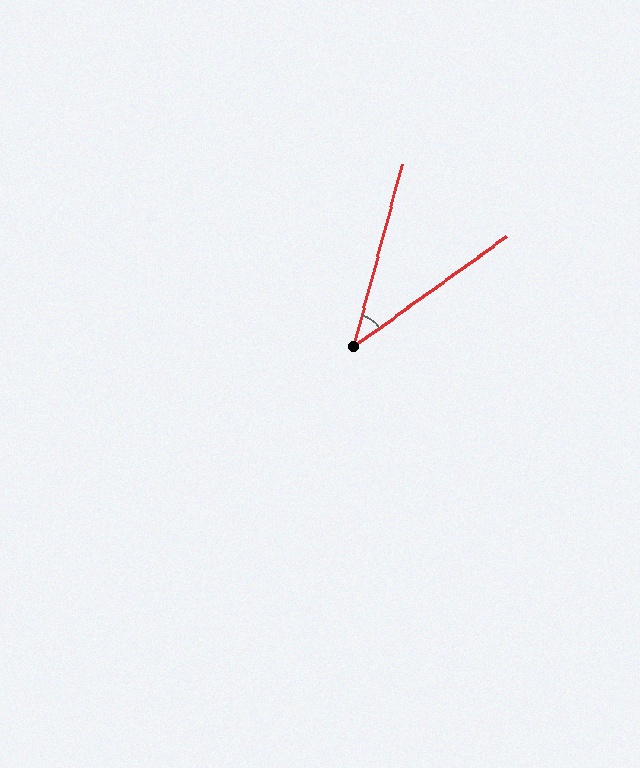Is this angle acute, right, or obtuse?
It is acute.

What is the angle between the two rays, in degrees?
Approximately 39 degrees.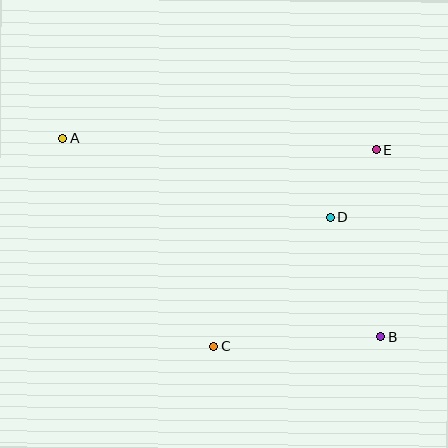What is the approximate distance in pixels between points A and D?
The distance between A and D is approximately 279 pixels.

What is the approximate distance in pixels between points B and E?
The distance between B and E is approximately 187 pixels.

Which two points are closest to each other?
Points D and E are closest to each other.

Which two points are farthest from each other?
Points A and B are farthest from each other.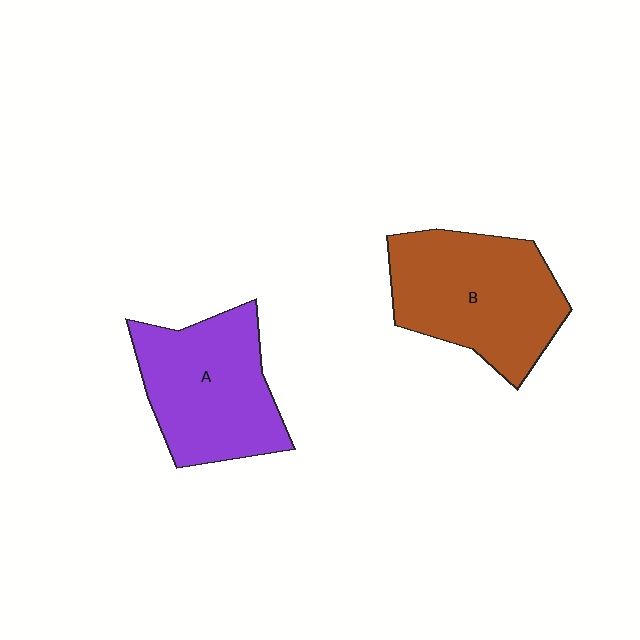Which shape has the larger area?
Shape B (brown).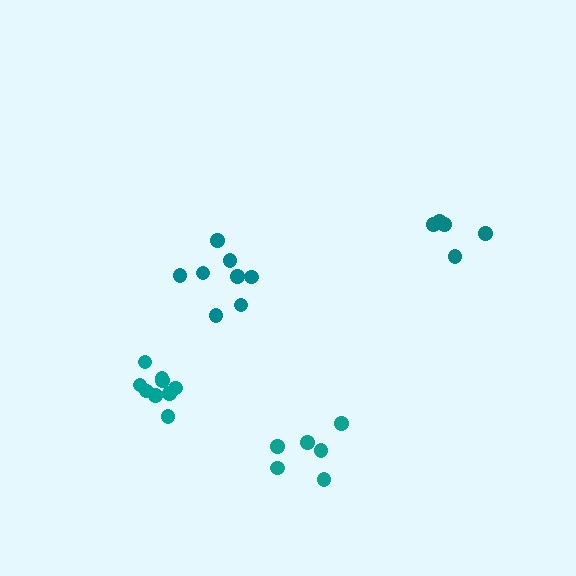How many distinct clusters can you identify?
There are 4 distinct clusters.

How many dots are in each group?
Group 1: 8 dots, Group 2: 6 dots, Group 3: 5 dots, Group 4: 9 dots (28 total).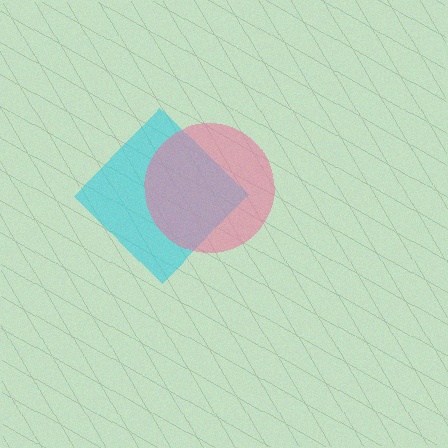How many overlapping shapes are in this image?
There are 2 overlapping shapes in the image.